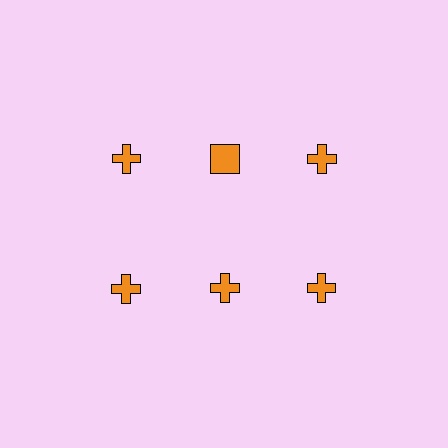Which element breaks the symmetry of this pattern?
The orange square in the top row, second from left column breaks the symmetry. All other shapes are orange crosses.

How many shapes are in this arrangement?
There are 6 shapes arranged in a grid pattern.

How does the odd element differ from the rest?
It has a different shape: square instead of cross.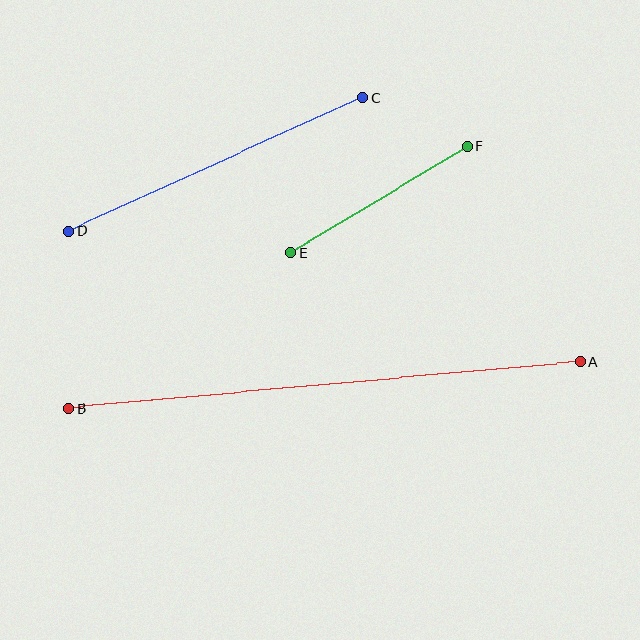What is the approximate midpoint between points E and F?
The midpoint is at approximately (379, 200) pixels.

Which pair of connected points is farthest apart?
Points A and B are farthest apart.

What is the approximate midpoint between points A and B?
The midpoint is at approximately (324, 385) pixels.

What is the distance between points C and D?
The distance is approximately 322 pixels.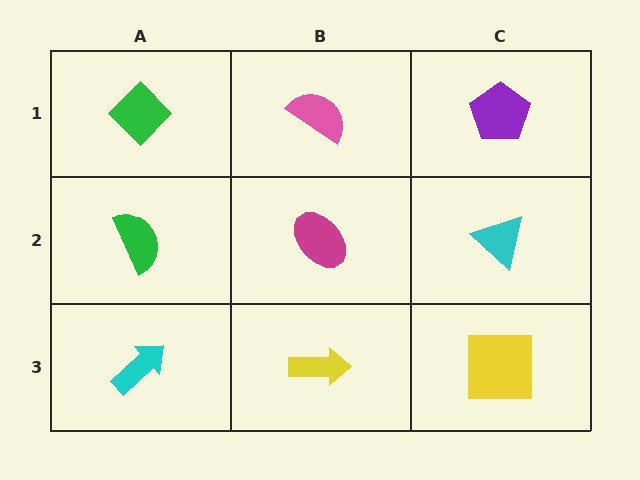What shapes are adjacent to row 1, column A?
A green semicircle (row 2, column A), a pink semicircle (row 1, column B).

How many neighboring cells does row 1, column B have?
3.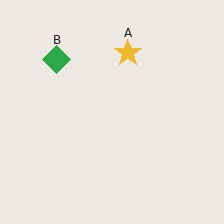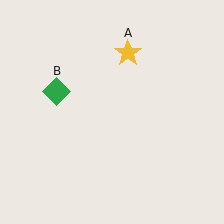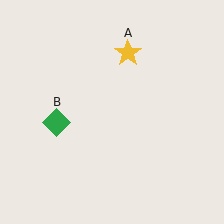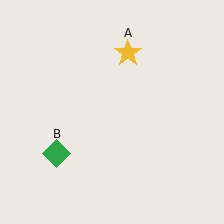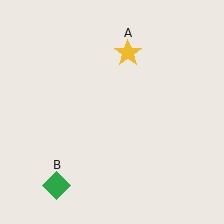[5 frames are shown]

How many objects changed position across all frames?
1 object changed position: green diamond (object B).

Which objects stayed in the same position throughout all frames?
Yellow star (object A) remained stationary.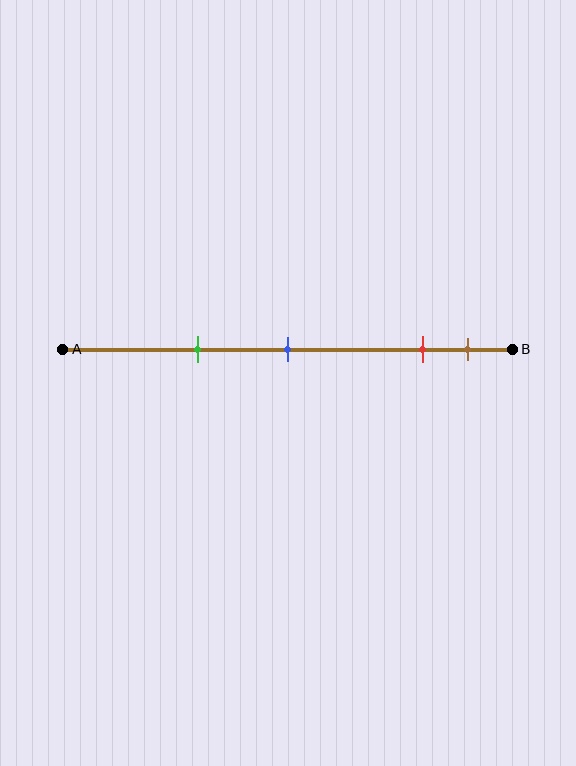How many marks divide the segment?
There are 4 marks dividing the segment.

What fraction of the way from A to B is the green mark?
The green mark is approximately 30% (0.3) of the way from A to B.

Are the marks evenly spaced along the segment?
No, the marks are not evenly spaced.